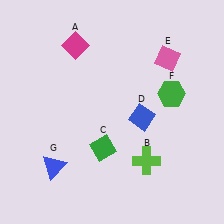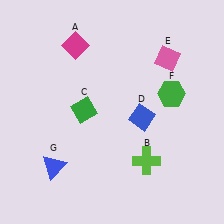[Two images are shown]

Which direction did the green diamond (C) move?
The green diamond (C) moved up.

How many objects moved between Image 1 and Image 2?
1 object moved between the two images.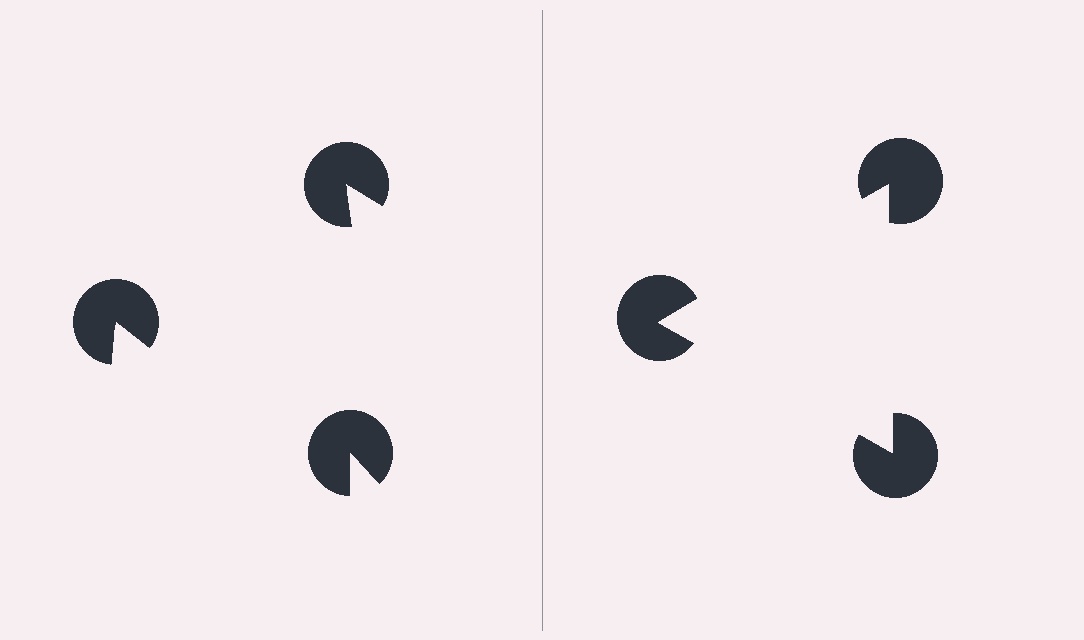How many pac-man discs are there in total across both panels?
6 — 3 on each side.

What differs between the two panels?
The pac-man discs are positioned identically on both sides; only the wedge orientations differ. On the right they align to a triangle; on the left they are misaligned.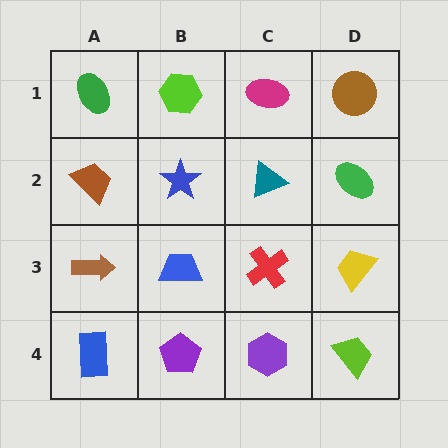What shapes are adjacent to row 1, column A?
A brown trapezoid (row 2, column A), a lime hexagon (row 1, column B).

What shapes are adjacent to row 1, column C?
A teal triangle (row 2, column C), a lime hexagon (row 1, column B), a brown circle (row 1, column D).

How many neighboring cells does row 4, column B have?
3.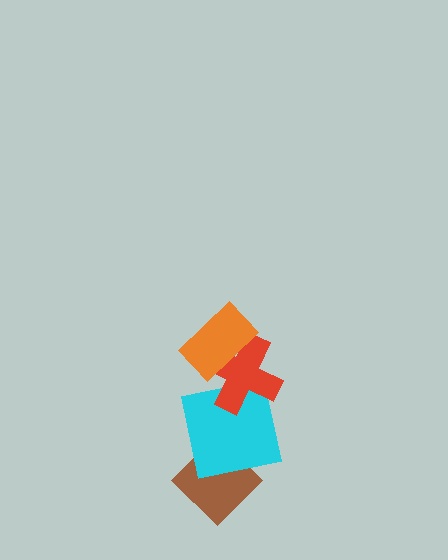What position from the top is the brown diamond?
The brown diamond is 4th from the top.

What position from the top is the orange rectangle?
The orange rectangle is 1st from the top.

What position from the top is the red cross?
The red cross is 2nd from the top.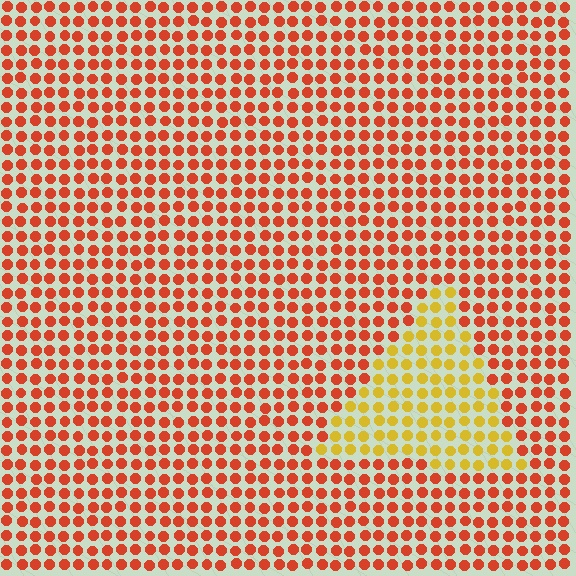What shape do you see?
I see a triangle.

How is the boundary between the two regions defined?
The boundary is defined purely by a slight shift in hue (about 42 degrees). Spacing, size, and orientation are identical on both sides.